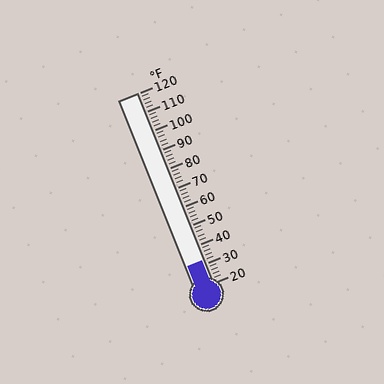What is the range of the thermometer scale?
The thermometer scale ranges from 20°F to 120°F.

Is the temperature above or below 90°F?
The temperature is below 90°F.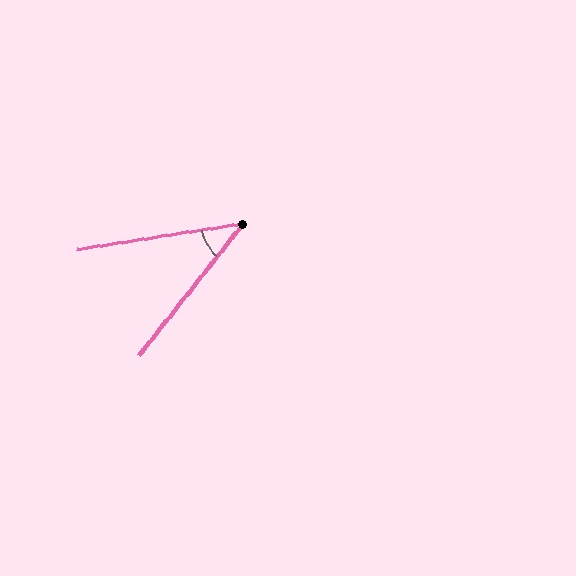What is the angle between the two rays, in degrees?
Approximately 43 degrees.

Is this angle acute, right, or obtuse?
It is acute.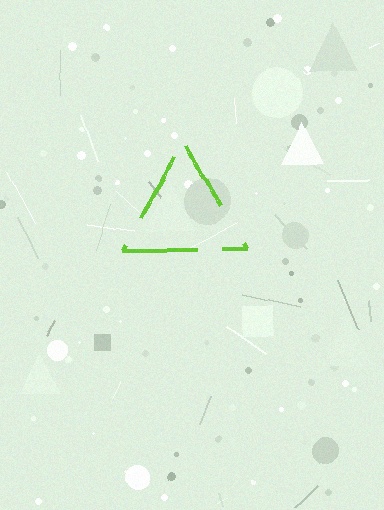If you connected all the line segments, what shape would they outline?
They would outline a triangle.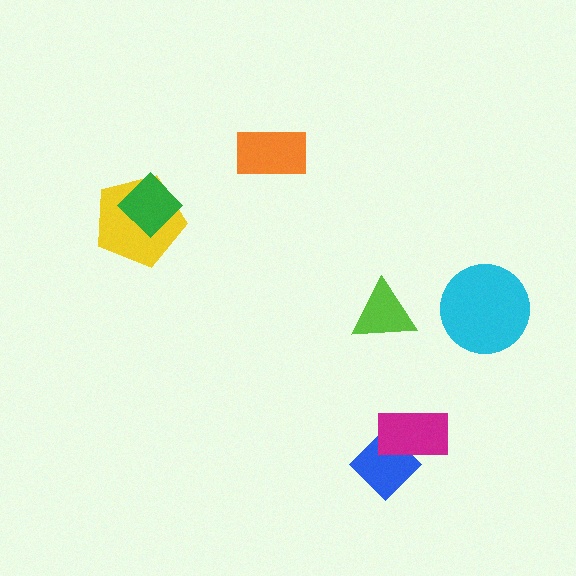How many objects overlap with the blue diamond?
1 object overlaps with the blue diamond.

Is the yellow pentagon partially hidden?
Yes, it is partially covered by another shape.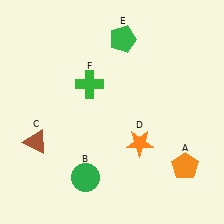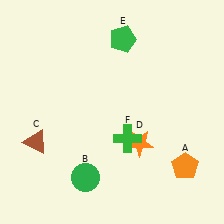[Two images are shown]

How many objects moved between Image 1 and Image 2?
1 object moved between the two images.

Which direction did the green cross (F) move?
The green cross (F) moved down.